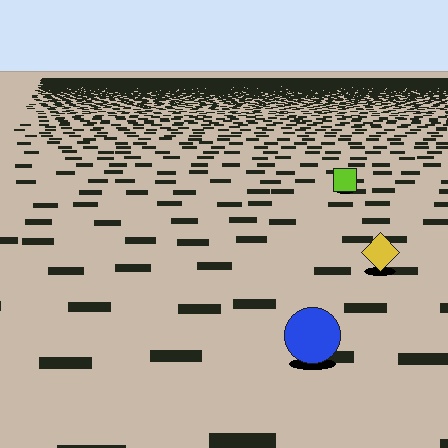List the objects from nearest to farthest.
From nearest to farthest: the blue circle, the yellow diamond, the lime square.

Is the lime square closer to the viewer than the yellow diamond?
No. The yellow diamond is closer — you can tell from the texture gradient: the ground texture is coarser near it.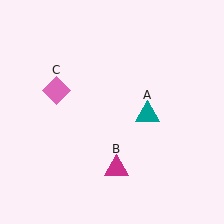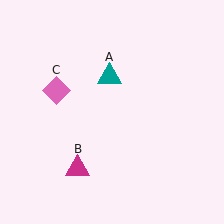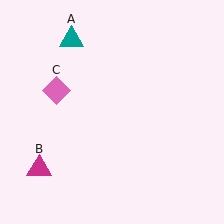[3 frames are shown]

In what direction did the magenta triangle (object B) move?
The magenta triangle (object B) moved left.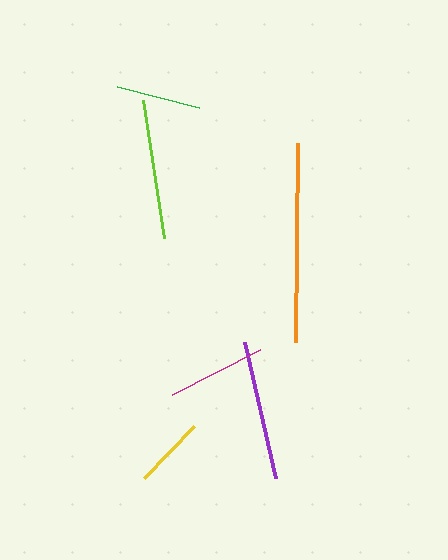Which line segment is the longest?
The orange line is the longest at approximately 199 pixels.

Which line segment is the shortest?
The yellow line is the shortest at approximately 71 pixels.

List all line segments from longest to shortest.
From longest to shortest: orange, purple, lime, magenta, green, yellow.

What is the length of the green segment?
The green segment is approximately 85 pixels long.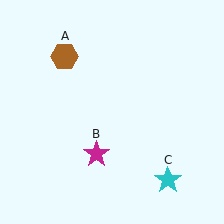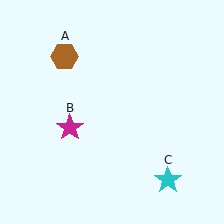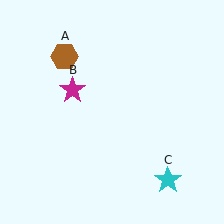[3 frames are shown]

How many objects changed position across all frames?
1 object changed position: magenta star (object B).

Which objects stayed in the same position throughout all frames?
Brown hexagon (object A) and cyan star (object C) remained stationary.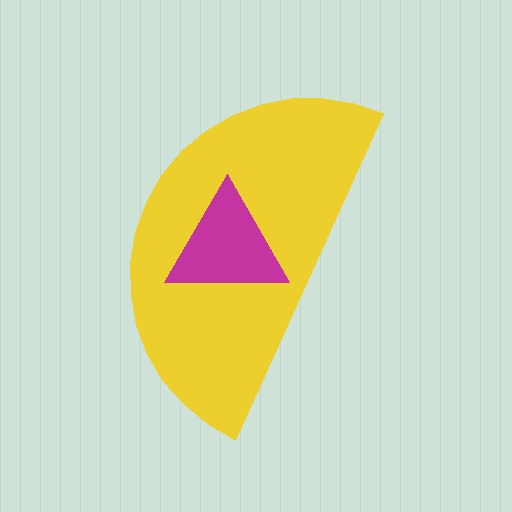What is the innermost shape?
The magenta triangle.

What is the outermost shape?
The yellow semicircle.